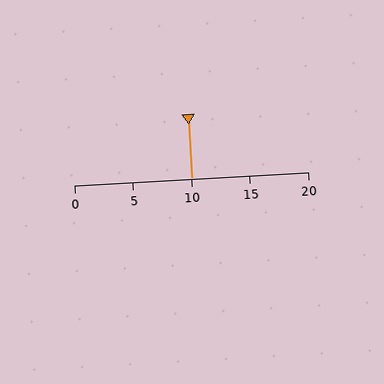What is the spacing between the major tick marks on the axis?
The major ticks are spaced 5 apart.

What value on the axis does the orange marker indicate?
The marker indicates approximately 10.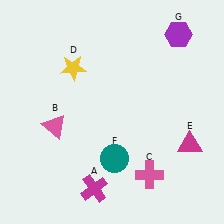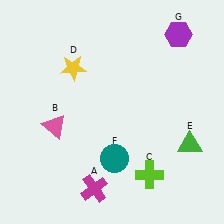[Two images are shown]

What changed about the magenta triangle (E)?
In Image 1, E is magenta. In Image 2, it changed to green.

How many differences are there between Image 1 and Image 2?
There are 2 differences between the two images.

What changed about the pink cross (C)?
In Image 1, C is pink. In Image 2, it changed to lime.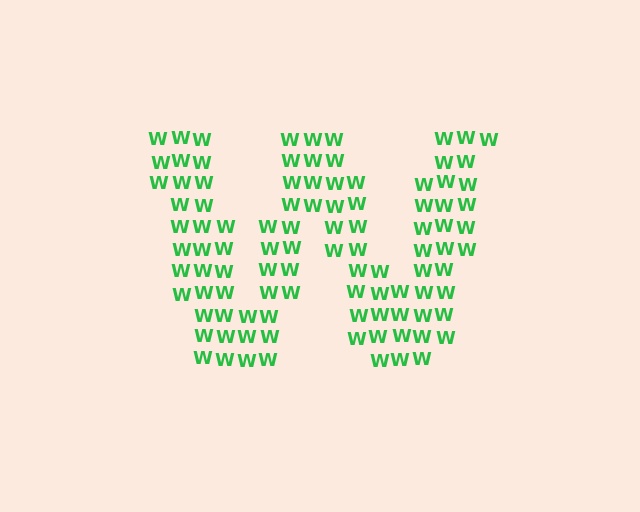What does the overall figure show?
The overall figure shows the letter W.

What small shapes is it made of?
It is made of small letter W's.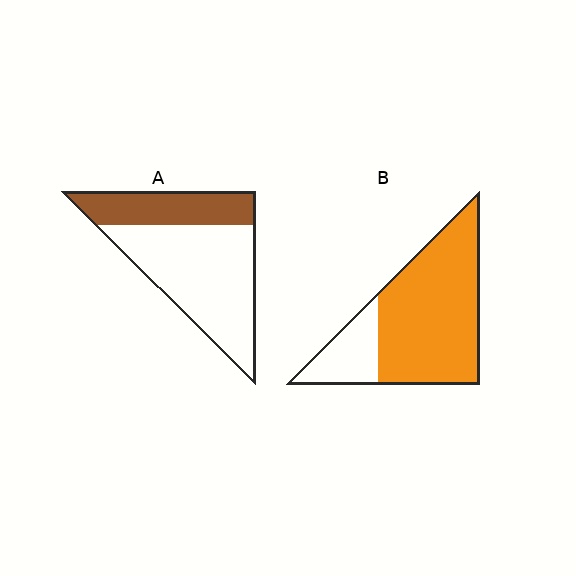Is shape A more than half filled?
No.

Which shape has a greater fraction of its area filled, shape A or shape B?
Shape B.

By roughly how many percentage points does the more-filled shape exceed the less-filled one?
By roughly 45 percentage points (B over A).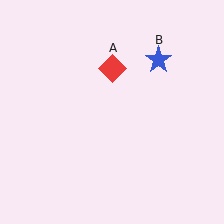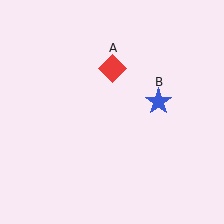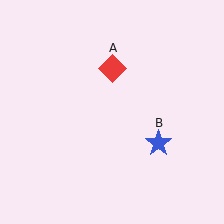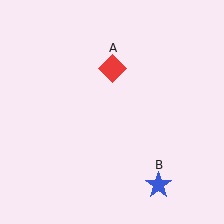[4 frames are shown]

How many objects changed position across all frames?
1 object changed position: blue star (object B).